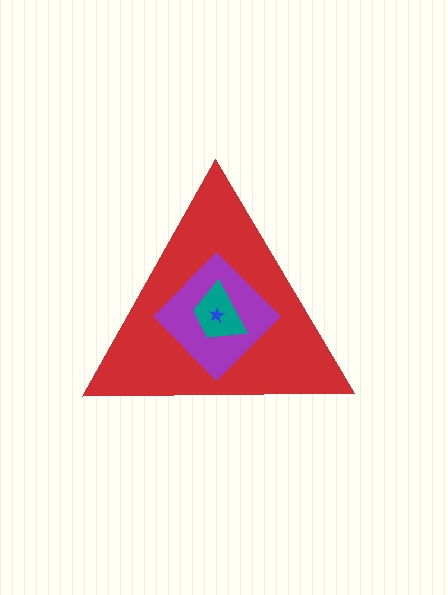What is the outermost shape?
The red triangle.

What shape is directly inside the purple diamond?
The teal trapezoid.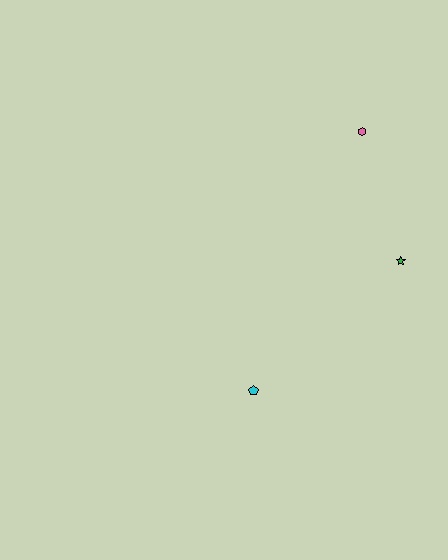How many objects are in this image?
There are 3 objects.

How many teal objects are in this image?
There are no teal objects.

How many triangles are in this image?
There are no triangles.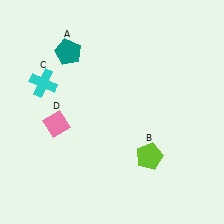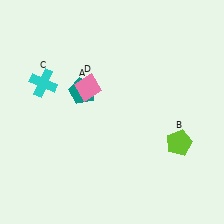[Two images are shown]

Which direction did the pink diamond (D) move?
The pink diamond (D) moved up.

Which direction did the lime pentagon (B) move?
The lime pentagon (B) moved right.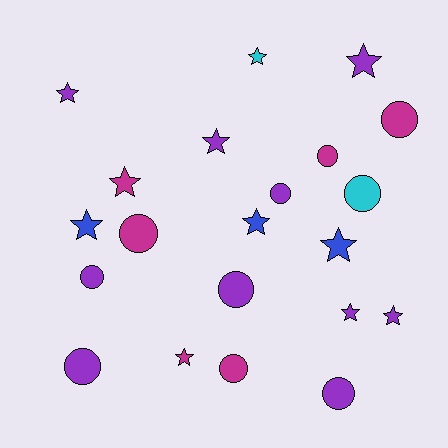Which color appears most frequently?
Purple, with 10 objects.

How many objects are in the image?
There are 21 objects.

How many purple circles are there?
There are 5 purple circles.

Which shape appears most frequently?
Star, with 11 objects.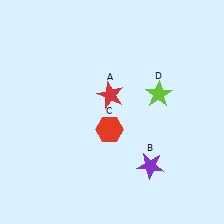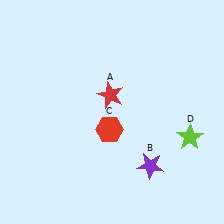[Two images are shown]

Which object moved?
The lime star (D) moved down.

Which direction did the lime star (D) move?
The lime star (D) moved down.